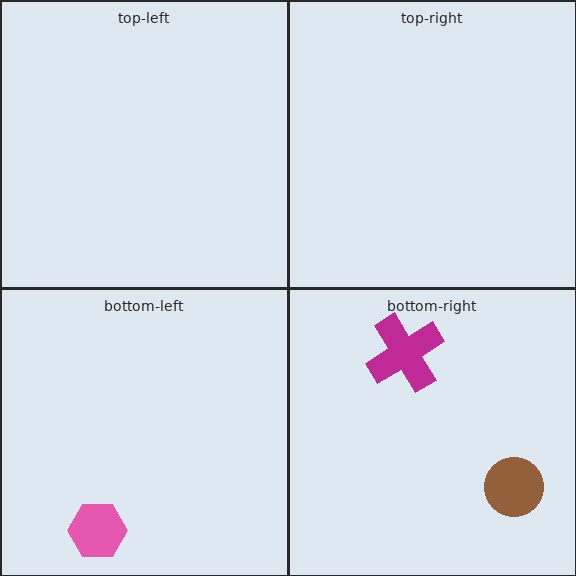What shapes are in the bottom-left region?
The pink hexagon.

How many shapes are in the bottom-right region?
2.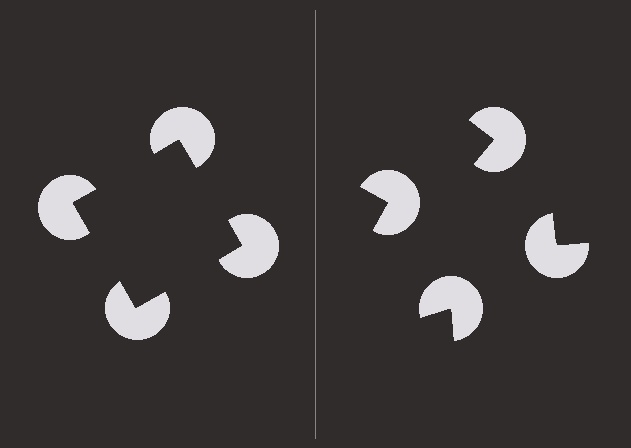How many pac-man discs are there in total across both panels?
8 — 4 on each side.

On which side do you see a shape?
An illusory square appears on the left side. On the right side the wedge cuts are rotated, so no coherent shape forms.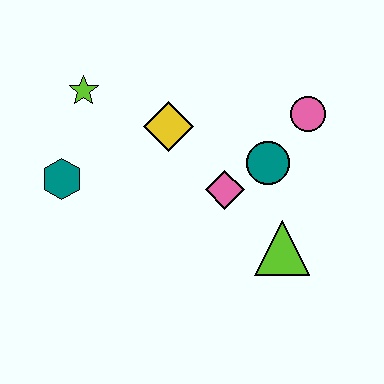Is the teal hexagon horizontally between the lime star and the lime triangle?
No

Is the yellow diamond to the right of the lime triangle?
No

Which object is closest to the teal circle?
The pink diamond is closest to the teal circle.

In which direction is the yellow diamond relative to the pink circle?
The yellow diamond is to the left of the pink circle.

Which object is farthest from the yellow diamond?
The lime triangle is farthest from the yellow diamond.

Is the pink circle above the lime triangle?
Yes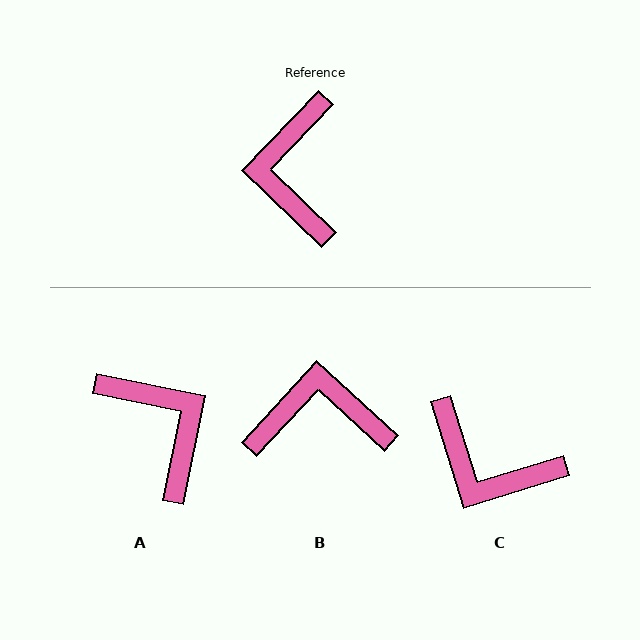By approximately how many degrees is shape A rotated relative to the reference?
Approximately 148 degrees clockwise.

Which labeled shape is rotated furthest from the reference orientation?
A, about 148 degrees away.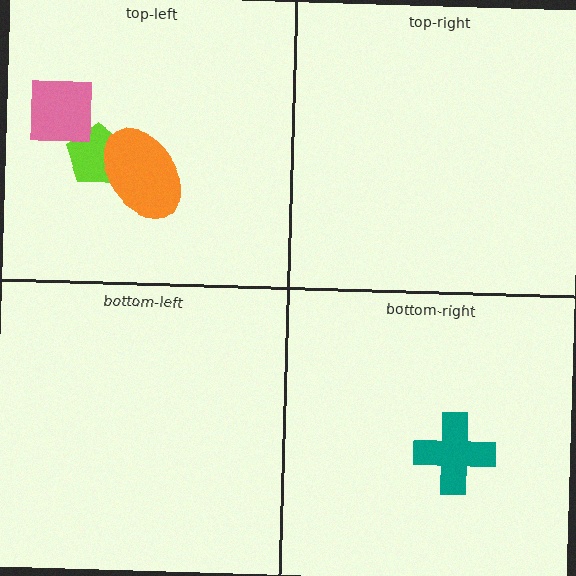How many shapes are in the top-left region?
3.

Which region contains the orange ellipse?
The top-left region.